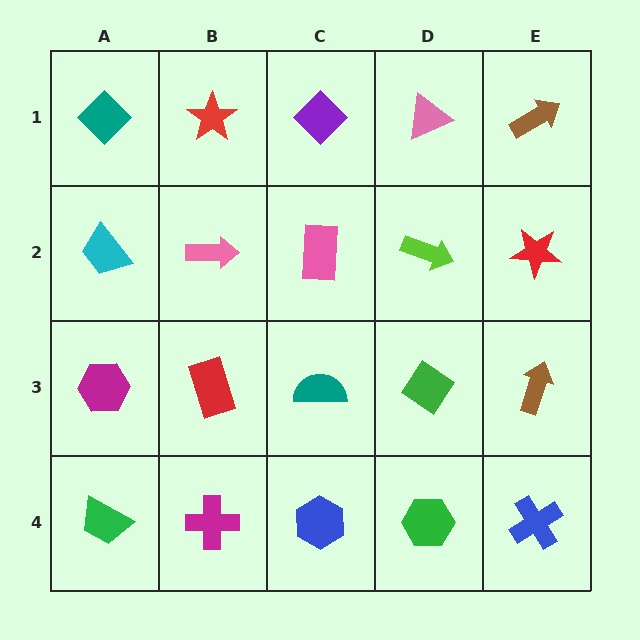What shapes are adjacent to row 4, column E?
A brown arrow (row 3, column E), a green hexagon (row 4, column D).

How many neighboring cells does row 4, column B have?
3.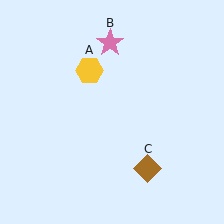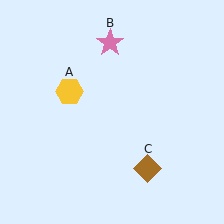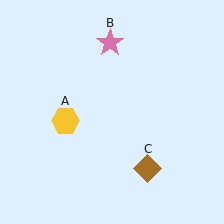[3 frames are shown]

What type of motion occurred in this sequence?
The yellow hexagon (object A) rotated counterclockwise around the center of the scene.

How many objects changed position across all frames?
1 object changed position: yellow hexagon (object A).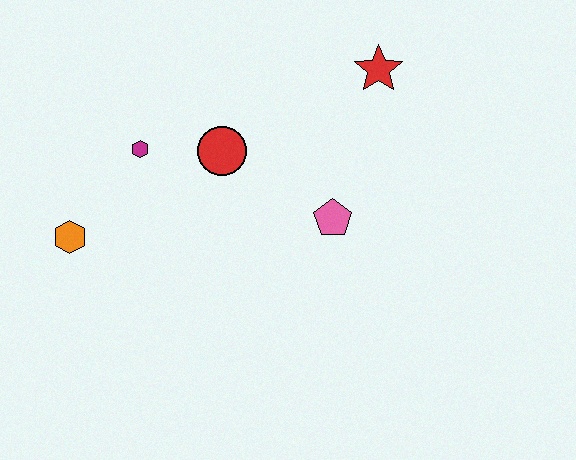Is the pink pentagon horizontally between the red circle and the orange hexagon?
No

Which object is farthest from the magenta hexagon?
The red star is farthest from the magenta hexagon.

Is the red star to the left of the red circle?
No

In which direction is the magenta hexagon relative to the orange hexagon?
The magenta hexagon is above the orange hexagon.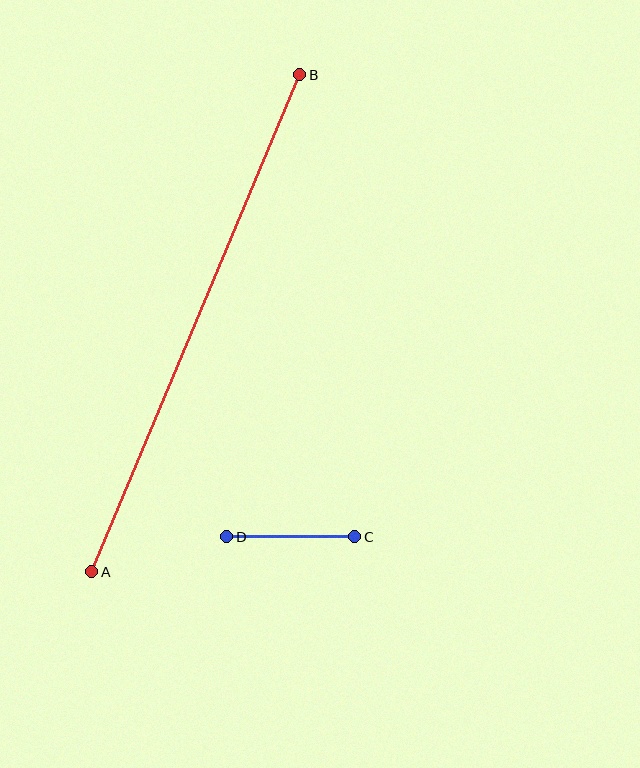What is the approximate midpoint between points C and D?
The midpoint is at approximately (291, 537) pixels.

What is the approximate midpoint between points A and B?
The midpoint is at approximately (196, 323) pixels.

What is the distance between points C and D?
The distance is approximately 128 pixels.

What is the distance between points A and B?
The distance is approximately 539 pixels.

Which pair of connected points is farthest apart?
Points A and B are farthest apart.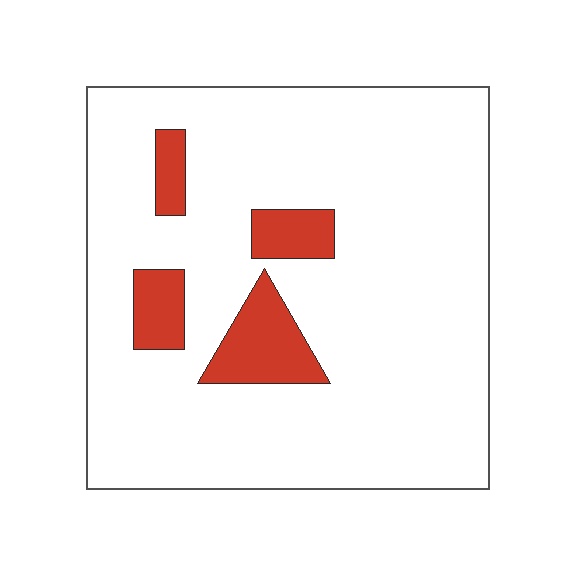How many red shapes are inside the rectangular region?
4.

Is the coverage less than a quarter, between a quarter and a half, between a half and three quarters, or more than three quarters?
Less than a quarter.